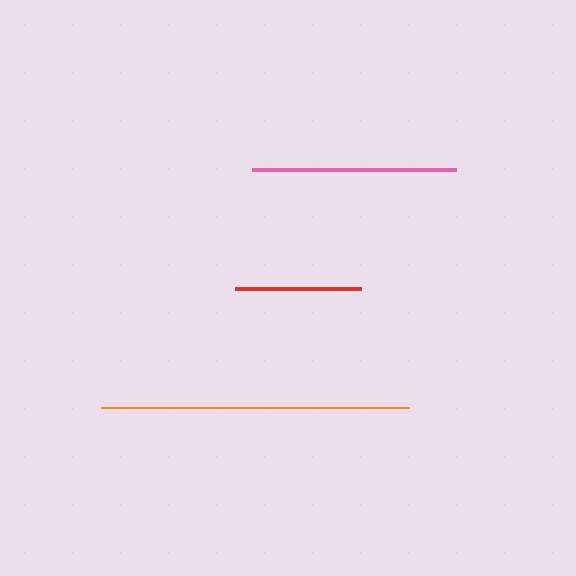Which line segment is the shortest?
The red line is the shortest at approximately 126 pixels.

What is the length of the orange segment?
The orange segment is approximately 308 pixels long.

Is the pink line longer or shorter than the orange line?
The orange line is longer than the pink line.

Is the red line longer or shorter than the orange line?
The orange line is longer than the red line.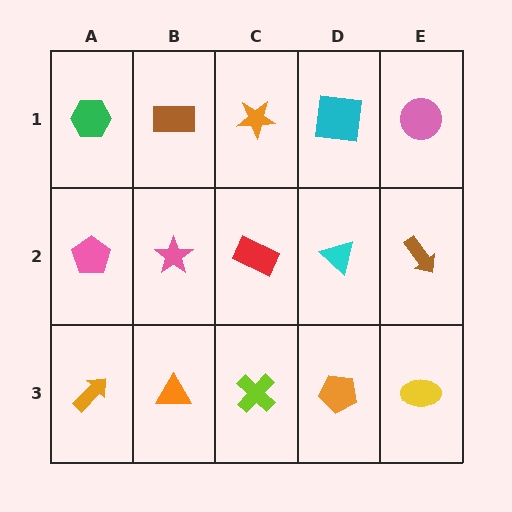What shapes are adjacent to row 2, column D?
A cyan square (row 1, column D), an orange pentagon (row 3, column D), a red rectangle (row 2, column C), a brown arrow (row 2, column E).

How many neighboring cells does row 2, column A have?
3.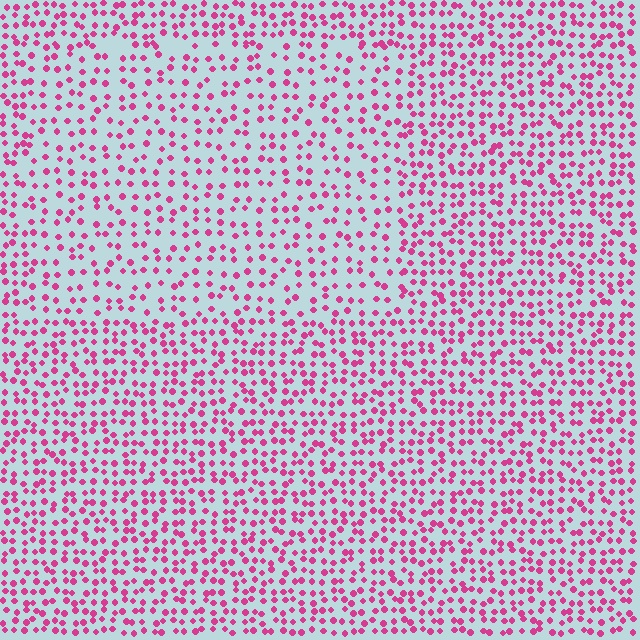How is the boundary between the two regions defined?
The boundary is defined by a change in element density (approximately 1.6x ratio). All elements are the same color, size, and shape.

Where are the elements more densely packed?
The elements are more densely packed outside the rectangle boundary.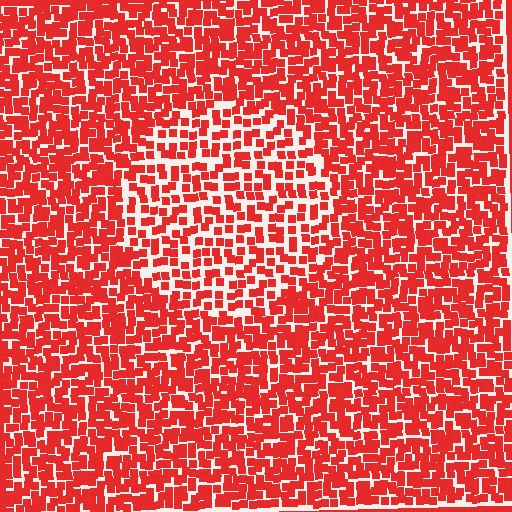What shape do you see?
I see a circle.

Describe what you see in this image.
The image contains small red elements arranged at two different densities. A circle-shaped region is visible where the elements are less densely packed than the surrounding area.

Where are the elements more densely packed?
The elements are more densely packed outside the circle boundary.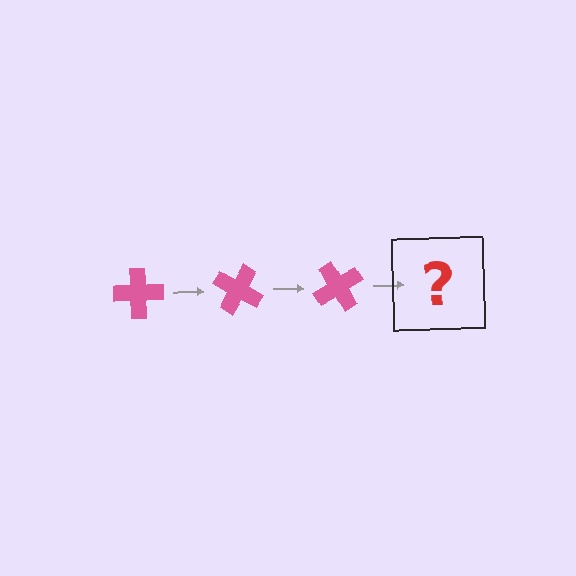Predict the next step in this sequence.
The next step is a pink cross rotated 90 degrees.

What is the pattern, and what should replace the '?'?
The pattern is that the cross rotates 30 degrees each step. The '?' should be a pink cross rotated 90 degrees.